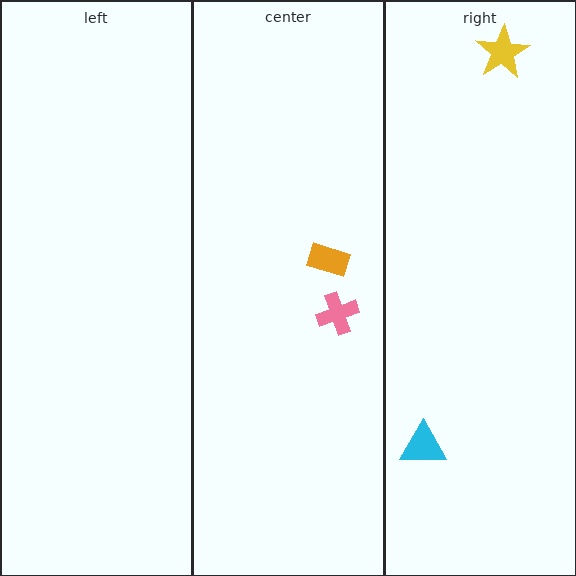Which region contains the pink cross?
The center region.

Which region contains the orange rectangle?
The center region.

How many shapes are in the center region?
2.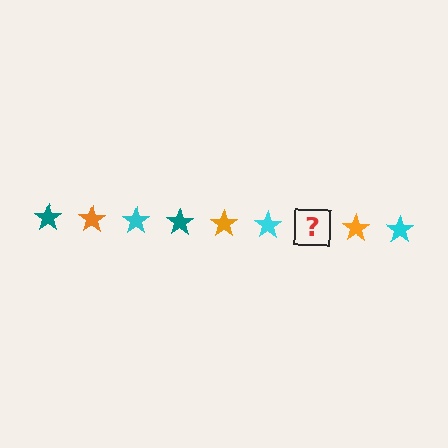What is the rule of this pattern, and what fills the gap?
The rule is that the pattern cycles through teal, orange, cyan stars. The gap should be filled with a teal star.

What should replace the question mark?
The question mark should be replaced with a teal star.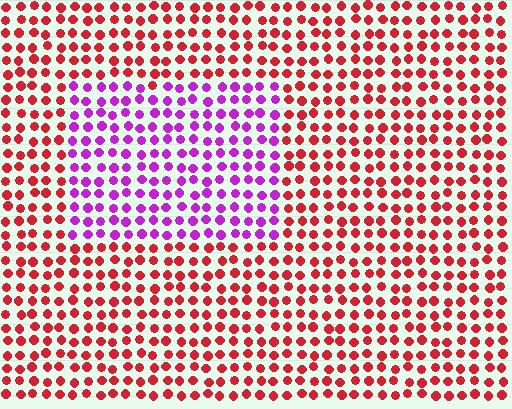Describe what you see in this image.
The image is filled with small red elements in a uniform arrangement. A rectangle-shaped region is visible where the elements are tinted to a slightly different hue, forming a subtle color boundary.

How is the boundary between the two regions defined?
The boundary is defined purely by a slight shift in hue (about 59 degrees). Spacing, size, and orientation are identical on both sides.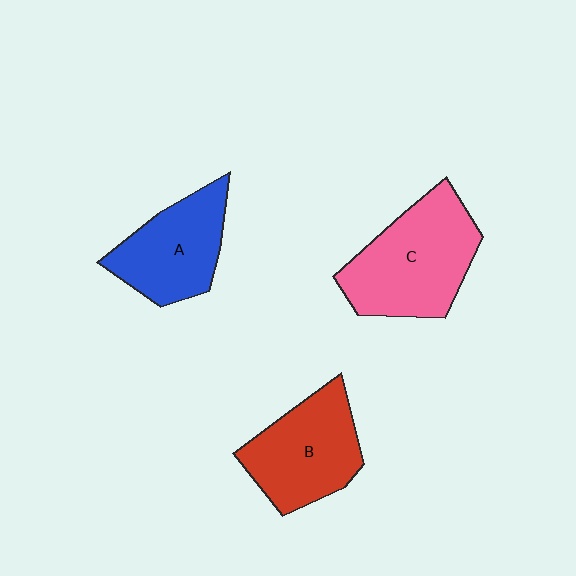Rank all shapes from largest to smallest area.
From largest to smallest: C (pink), B (red), A (blue).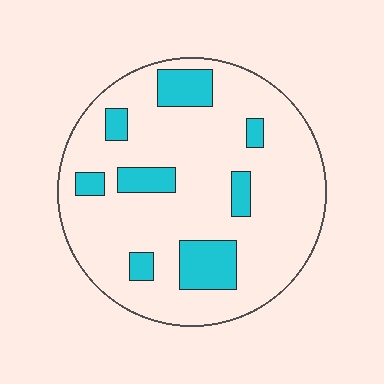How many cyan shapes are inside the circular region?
8.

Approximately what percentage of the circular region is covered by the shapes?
Approximately 20%.